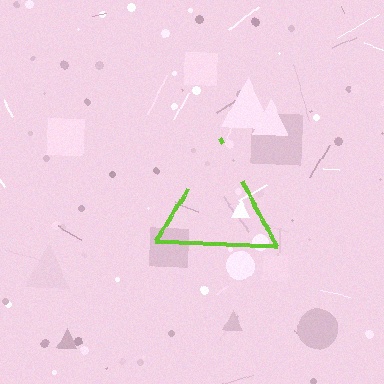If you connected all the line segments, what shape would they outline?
They would outline a triangle.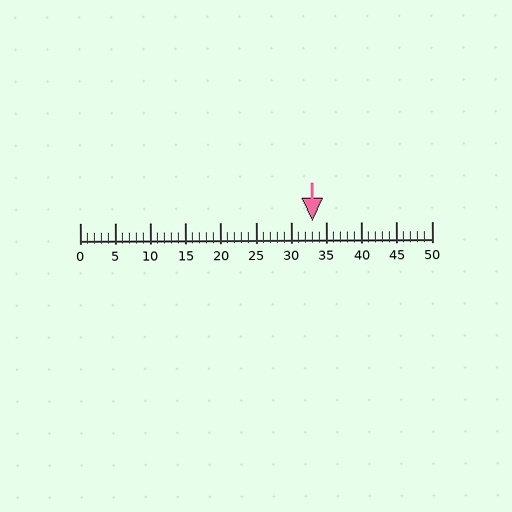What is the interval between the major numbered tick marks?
The major tick marks are spaced 5 units apart.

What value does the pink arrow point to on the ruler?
The pink arrow points to approximately 33.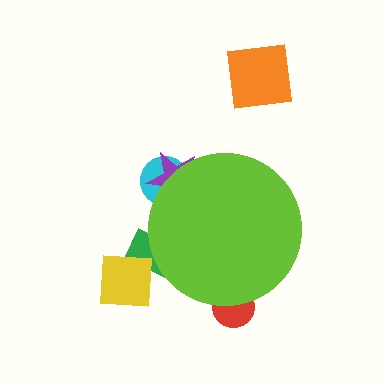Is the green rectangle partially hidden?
Yes, the green rectangle is partially hidden behind the lime circle.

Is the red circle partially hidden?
Yes, the red circle is partially hidden behind the lime circle.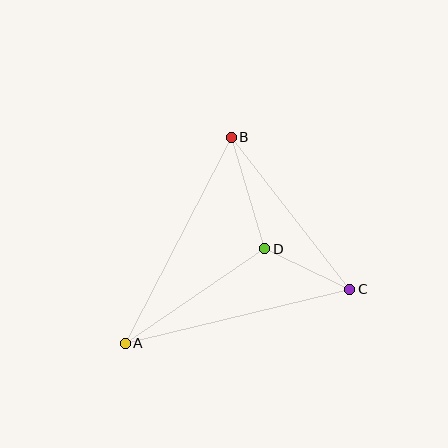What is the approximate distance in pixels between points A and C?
The distance between A and C is approximately 231 pixels.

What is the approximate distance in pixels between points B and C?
The distance between B and C is approximately 193 pixels.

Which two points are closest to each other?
Points C and D are closest to each other.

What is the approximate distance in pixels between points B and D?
The distance between B and D is approximately 116 pixels.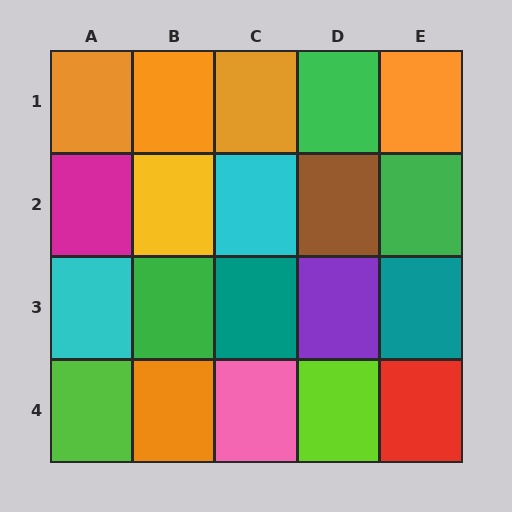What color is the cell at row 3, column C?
Teal.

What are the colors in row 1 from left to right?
Orange, orange, orange, green, orange.